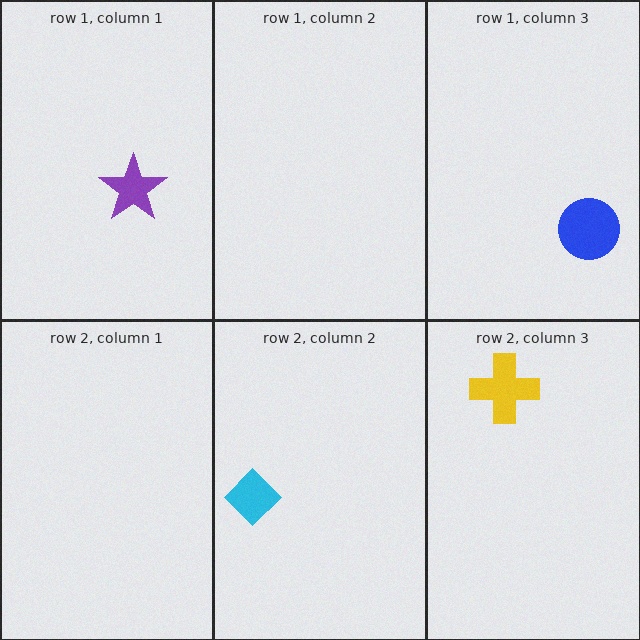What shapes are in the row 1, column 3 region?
The blue circle.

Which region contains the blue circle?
The row 1, column 3 region.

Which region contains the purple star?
The row 1, column 1 region.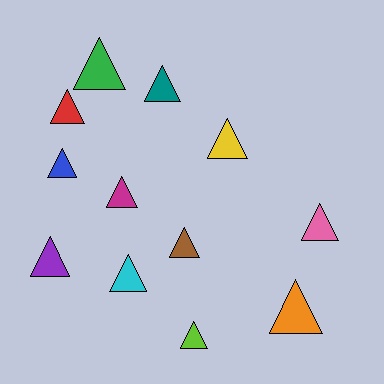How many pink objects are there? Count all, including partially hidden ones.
There is 1 pink object.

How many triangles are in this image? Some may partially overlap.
There are 12 triangles.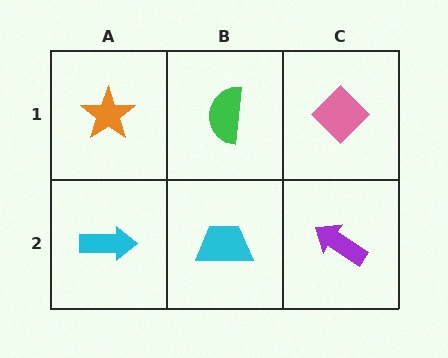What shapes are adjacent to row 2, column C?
A pink diamond (row 1, column C), a cyan trapezoid (row 2, column B).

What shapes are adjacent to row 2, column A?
An orange star (row 1, column A), a cyan trapezoid (row 2, column B).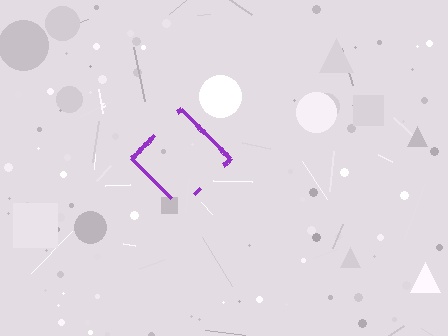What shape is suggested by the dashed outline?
The dashed outline suggests a diamond.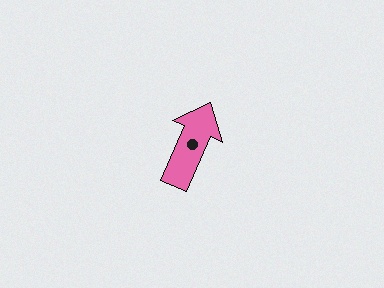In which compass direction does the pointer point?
Northeast.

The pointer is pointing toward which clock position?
Roughly 1 o'clock.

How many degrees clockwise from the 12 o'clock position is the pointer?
Approximately 24 degrees.